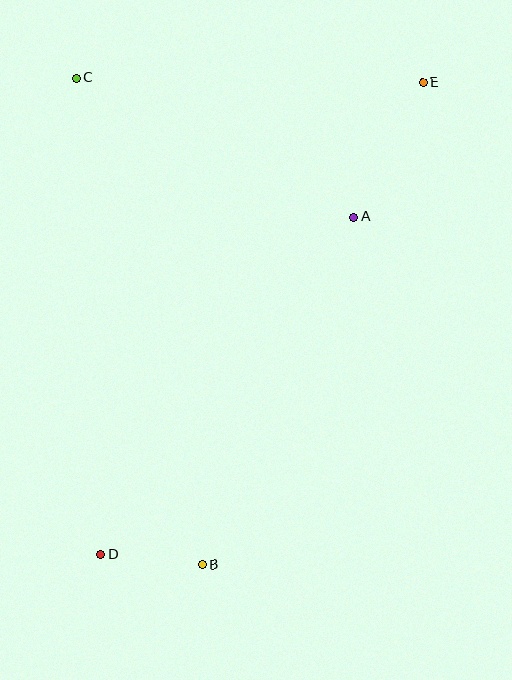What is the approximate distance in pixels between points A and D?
The distance between A and D is approximately 422 pixels.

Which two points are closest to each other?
Points B and D are closest to each other.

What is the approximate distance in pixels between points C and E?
The distance between C and E is approximately 347 pixels.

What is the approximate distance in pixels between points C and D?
The distance between C and D is approximately 477 pixels.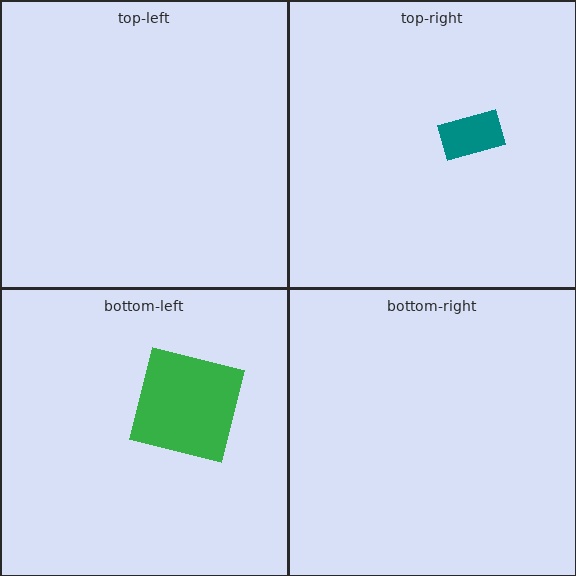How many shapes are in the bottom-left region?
2.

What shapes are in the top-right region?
The teal rectangle.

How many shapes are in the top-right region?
1.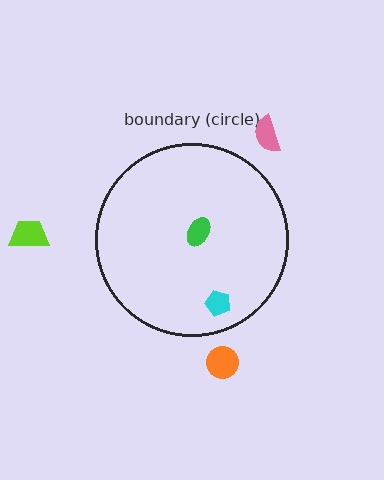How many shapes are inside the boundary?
2 inside, 3 outside.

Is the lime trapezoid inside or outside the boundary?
Outside.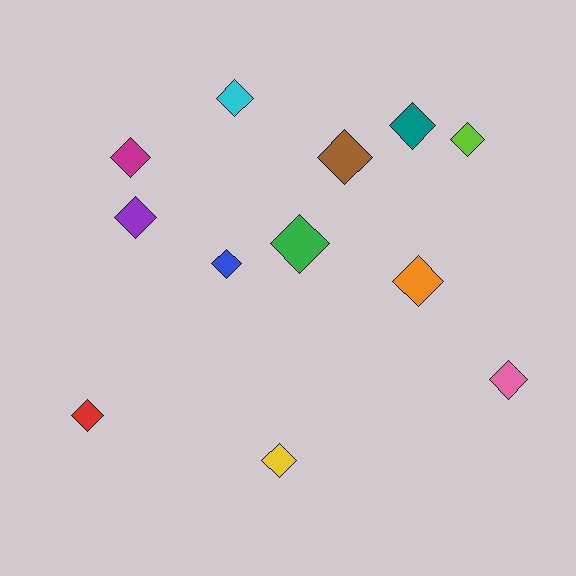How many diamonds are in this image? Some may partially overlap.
There are 12 diamonds.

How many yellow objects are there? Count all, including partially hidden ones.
There is 1 yellow object.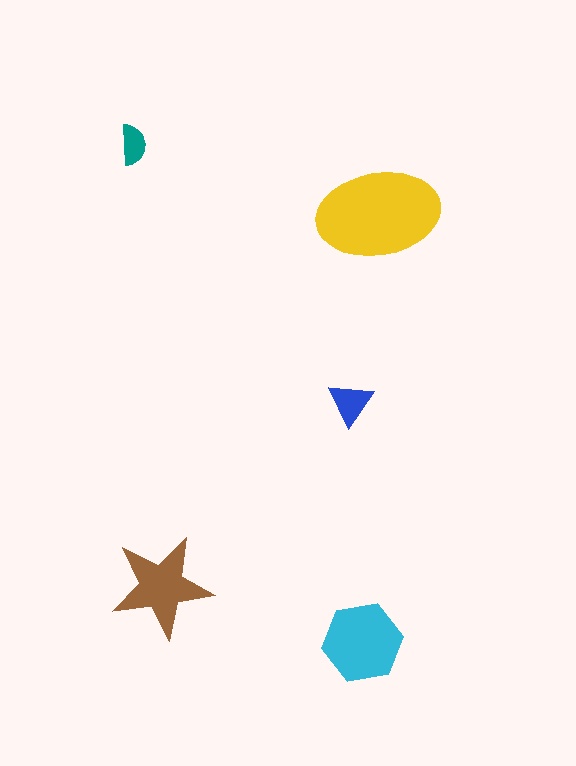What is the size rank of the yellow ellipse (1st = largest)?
1st.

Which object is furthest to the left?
The teal semicircle is leftmost.